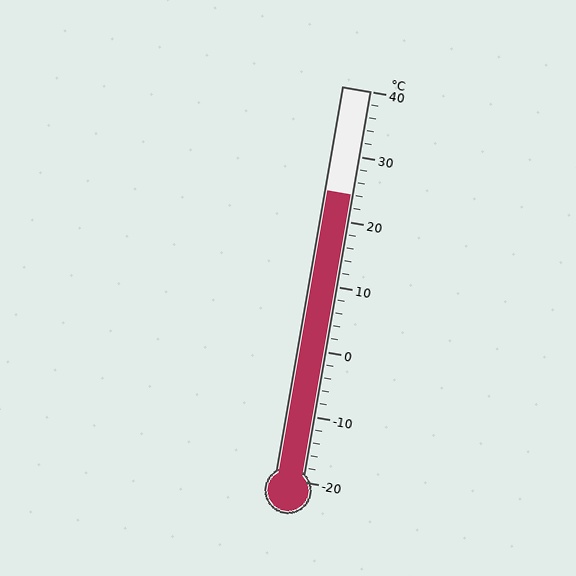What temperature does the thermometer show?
The thermometer shows approximately 24°C.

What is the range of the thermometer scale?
The thermometer scale ranges from -20°C to 40°C.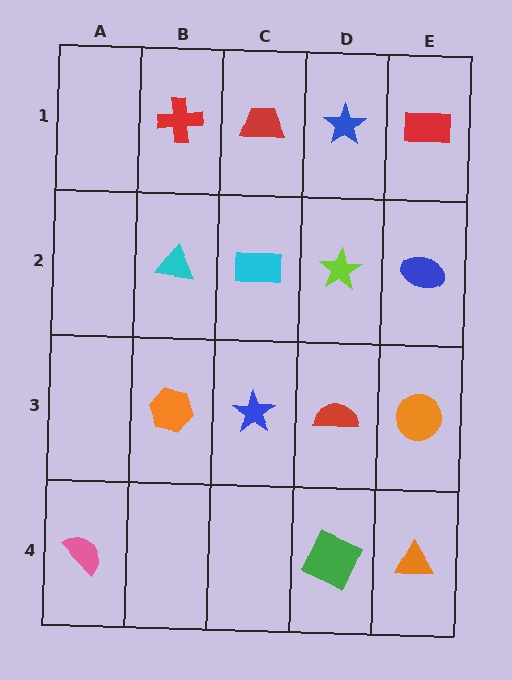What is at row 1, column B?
A red cross.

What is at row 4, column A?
A pink semicircle.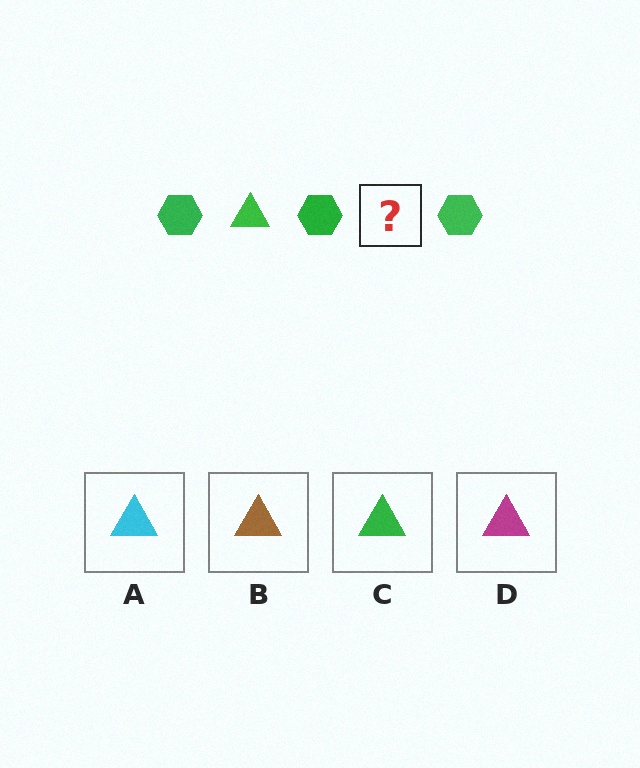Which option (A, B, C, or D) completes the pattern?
C.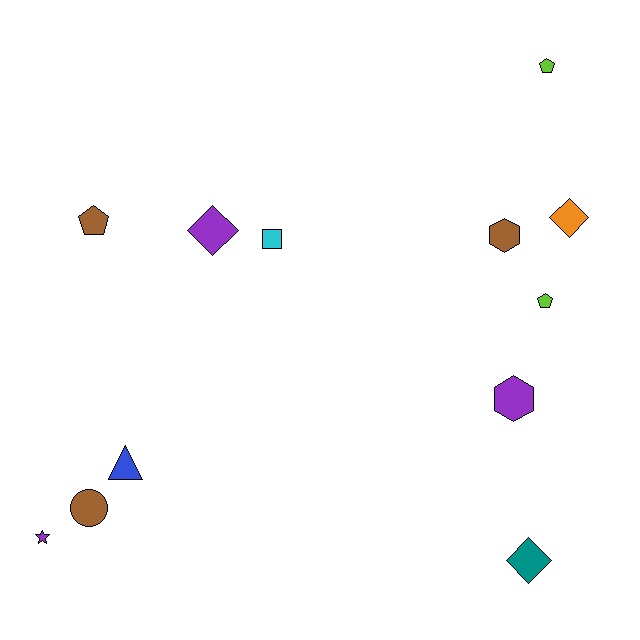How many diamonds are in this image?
There are 3 diamonds.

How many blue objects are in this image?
There is 1 blue object.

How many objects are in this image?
There are 12 objects.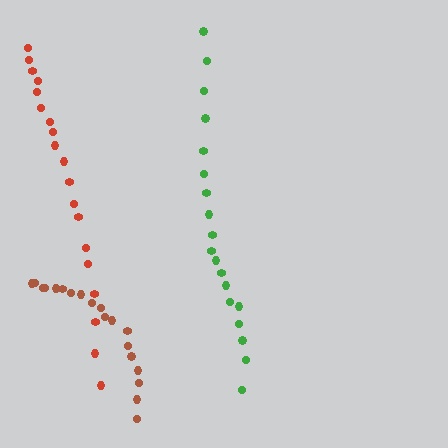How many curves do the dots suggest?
There are 3 distinct paths.